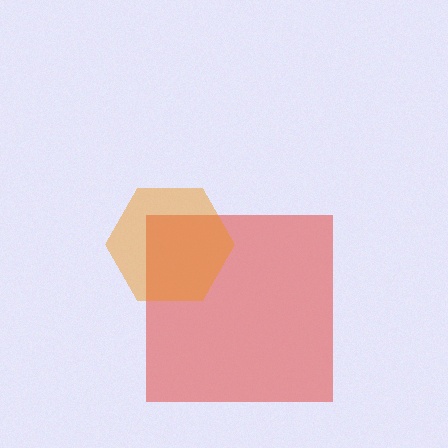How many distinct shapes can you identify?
There are 2 distinct shapes: a red square, an orange hexagon.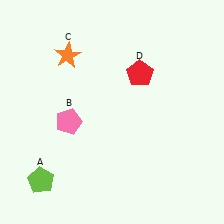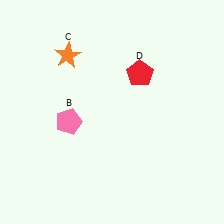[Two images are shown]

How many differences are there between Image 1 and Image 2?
There is 1 difference between the two images.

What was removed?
The lime pentagon (A) was removed in Image 2.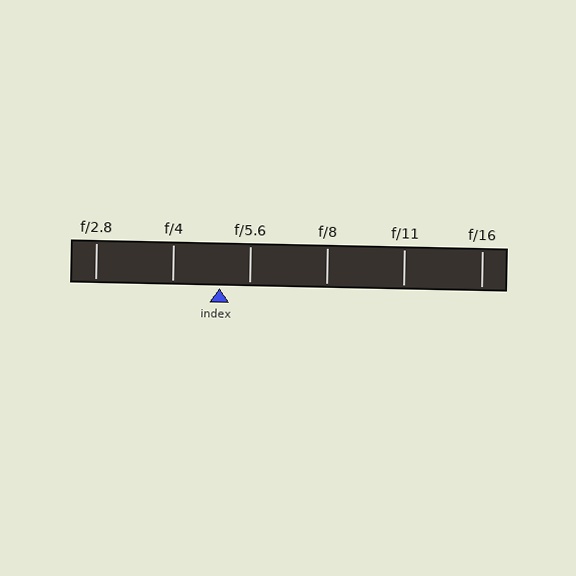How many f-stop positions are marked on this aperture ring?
There are 6 f-stop positions marked.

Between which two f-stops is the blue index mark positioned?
The index mark is between f/4 and f/5.6.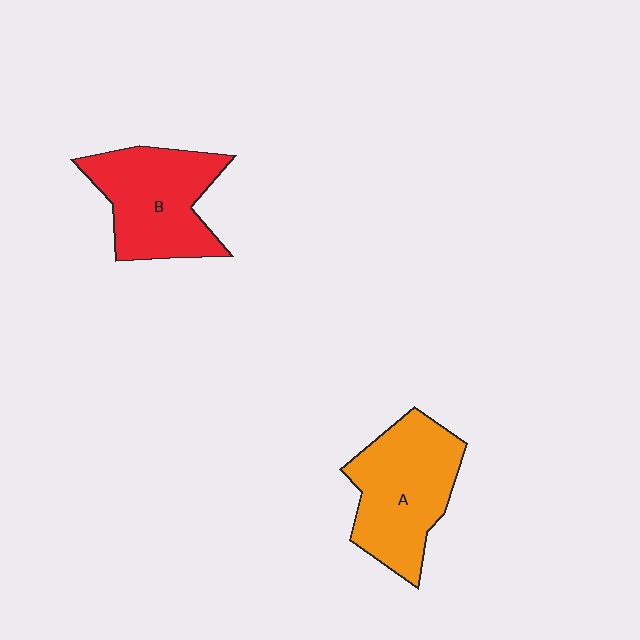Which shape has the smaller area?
Shape B (red).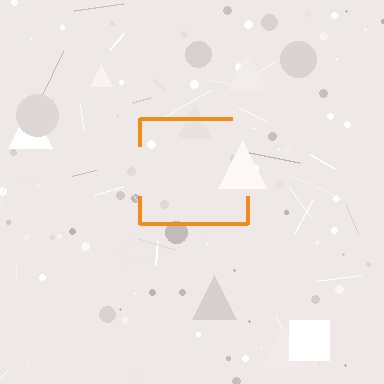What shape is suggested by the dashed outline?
The dashed outline suggests a square.